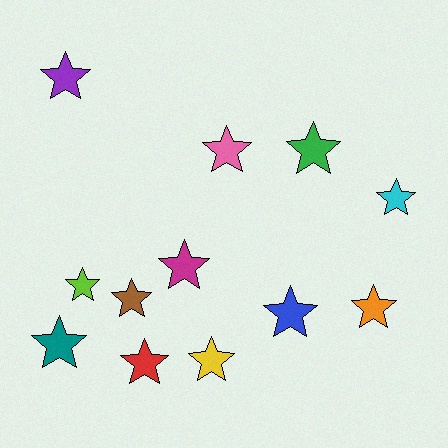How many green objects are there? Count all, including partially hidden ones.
There is 1 green object.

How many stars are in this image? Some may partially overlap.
There are 12 stars.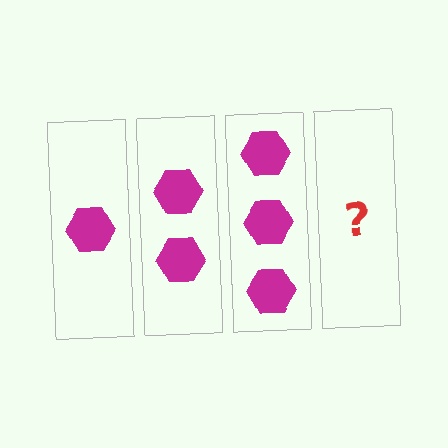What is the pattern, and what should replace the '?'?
The pattern is that each step adds one more hexagon. The '?' should be 4 hexagons.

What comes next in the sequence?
The next element should be 4 hexagons.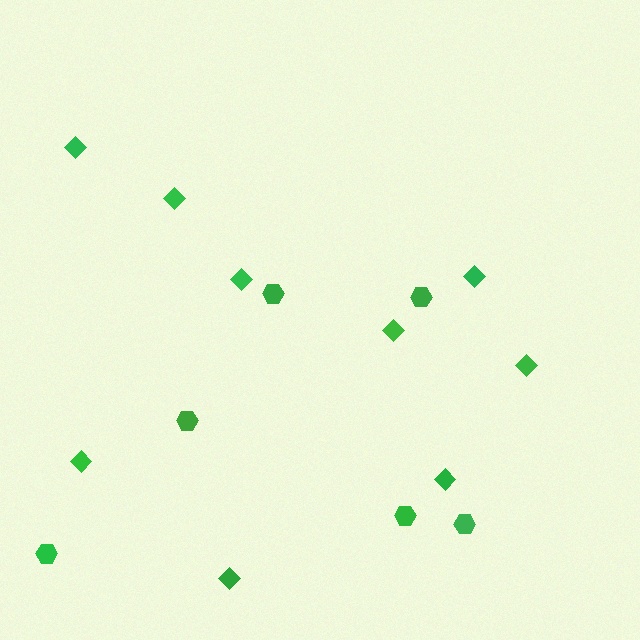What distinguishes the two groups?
There are 2 groups: one group of diamonds (9) and one group of hexagons (6).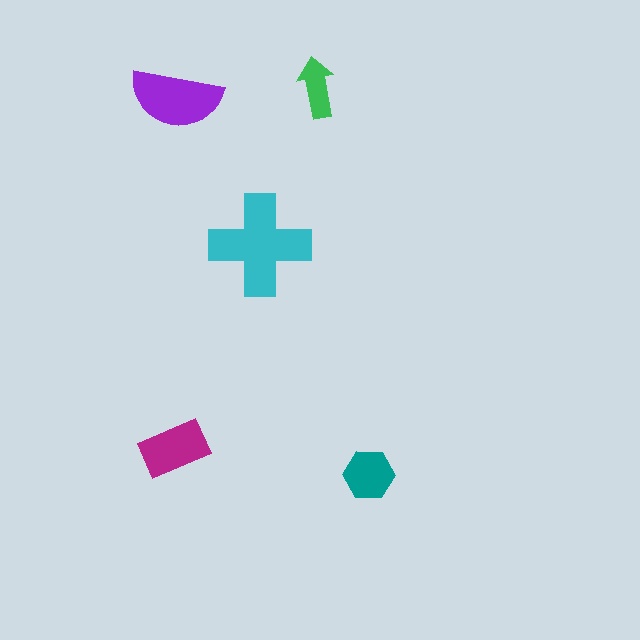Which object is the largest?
The cyan cross.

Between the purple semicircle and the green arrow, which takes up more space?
The purple semicircle.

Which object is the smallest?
The green arrow.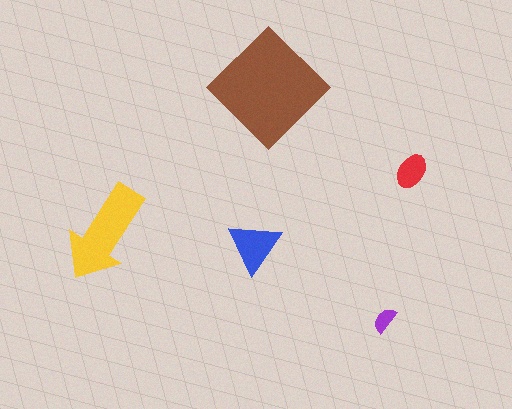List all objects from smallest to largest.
The purple semicircle, the red ellipse, the blue triangle, the yellow arrow, the brown diamond.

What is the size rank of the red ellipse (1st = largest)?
4th.